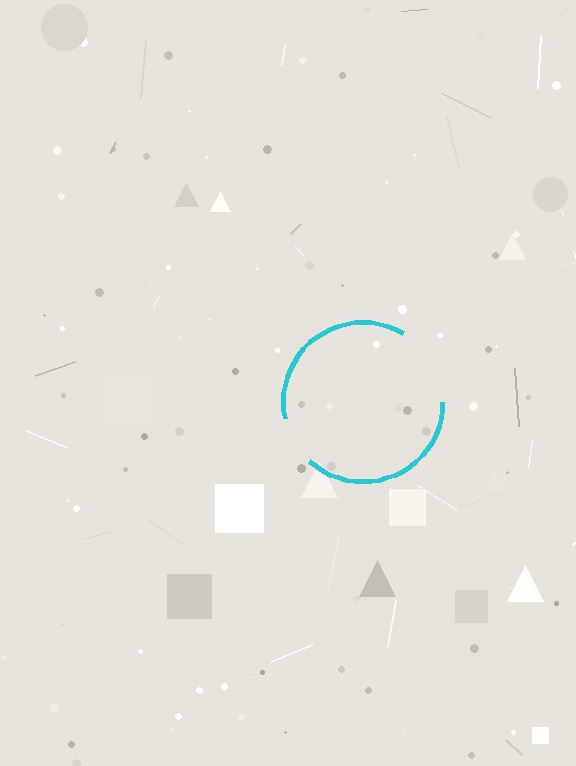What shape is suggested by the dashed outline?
The dashed outline suggests a circle.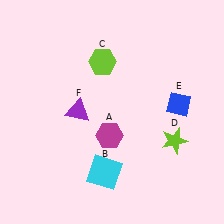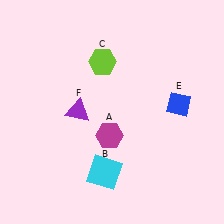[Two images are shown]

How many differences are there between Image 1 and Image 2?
There is 1 difference between the two images.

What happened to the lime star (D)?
The lime star (D) was removed in Image 2. It was in the bottom-right area of Image 1.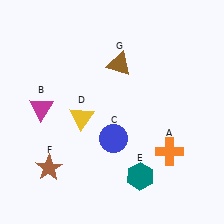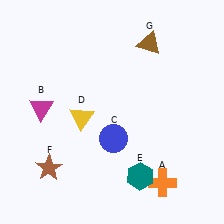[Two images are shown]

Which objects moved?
The objects that moved are: the orange cross (A), the brown triangle (G).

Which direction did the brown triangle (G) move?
The brown triangle (G) moved right.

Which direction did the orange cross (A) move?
The orange cross (A) moved down.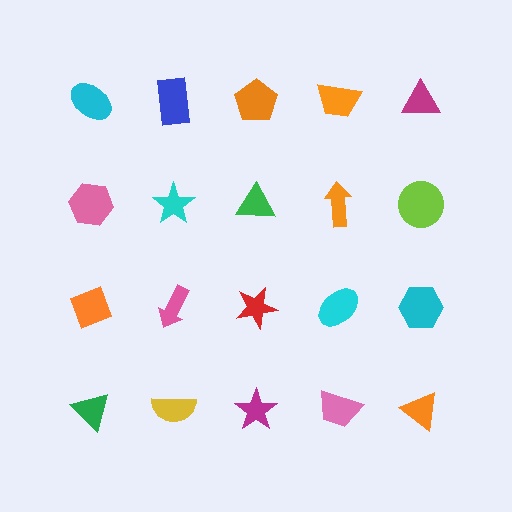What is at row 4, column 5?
An orange triangle.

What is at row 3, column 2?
A pink arrow.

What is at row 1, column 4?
An orange trapezoid.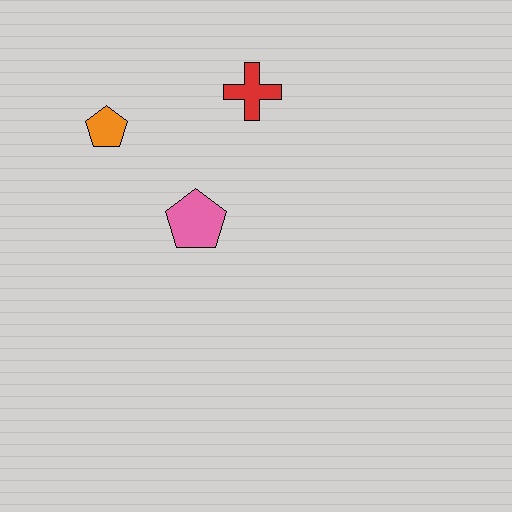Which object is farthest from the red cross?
The orange pentagon is farthest from the red cross.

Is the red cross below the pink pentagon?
No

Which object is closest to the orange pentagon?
The pink pentagon is closest to the orange pentagon.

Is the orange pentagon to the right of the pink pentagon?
No